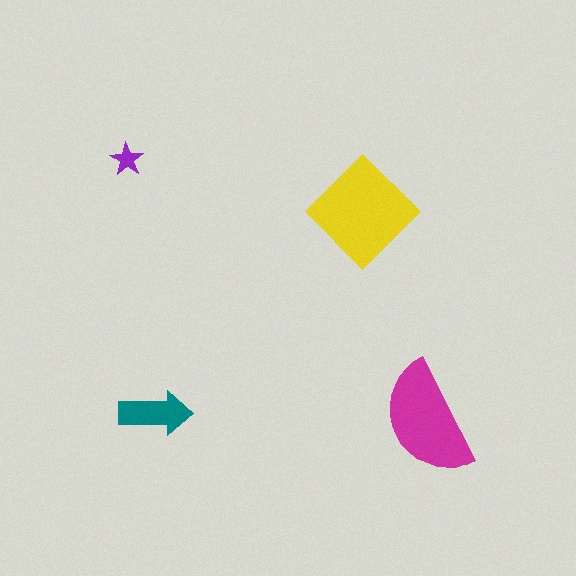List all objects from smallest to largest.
The purple star, the teal arrow, the magenta semicircle, the yellow diamond.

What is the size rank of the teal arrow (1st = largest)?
3rd.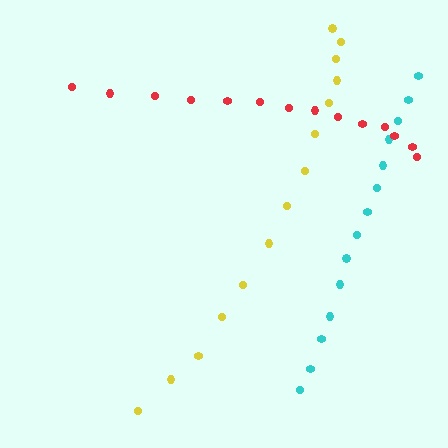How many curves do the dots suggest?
There are 3 distinct paths.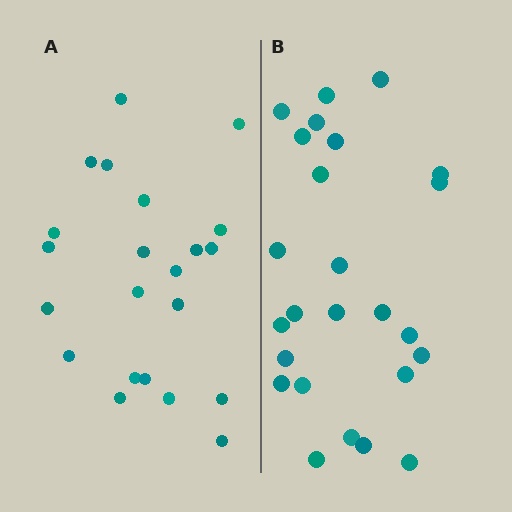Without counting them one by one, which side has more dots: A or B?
Region B (the right region) has more dots.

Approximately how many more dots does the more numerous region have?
Region B has just a few more — roughly 2 or 3 more dots than region A.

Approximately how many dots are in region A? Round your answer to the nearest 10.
About 20 dots. (The exact count is 22, which rounds to 20.)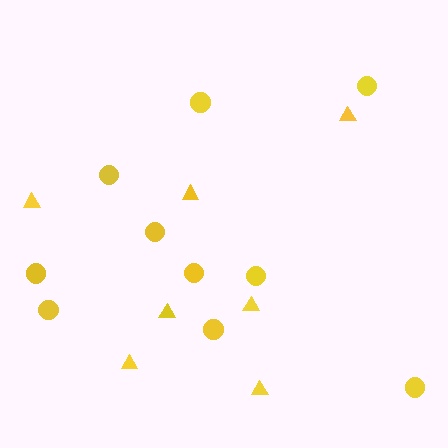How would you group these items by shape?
There are 2 groups: one group of circles (10) and one group of triangles (7).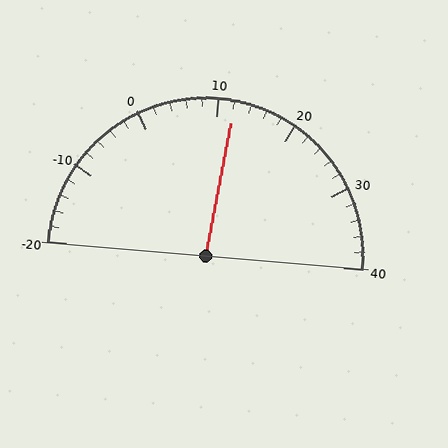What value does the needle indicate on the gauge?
The needle indicates approximately 12.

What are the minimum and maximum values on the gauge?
The gauge ranges from -20 to 40.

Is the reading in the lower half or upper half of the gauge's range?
The reading is in the upper half of the range (-20 to 40).